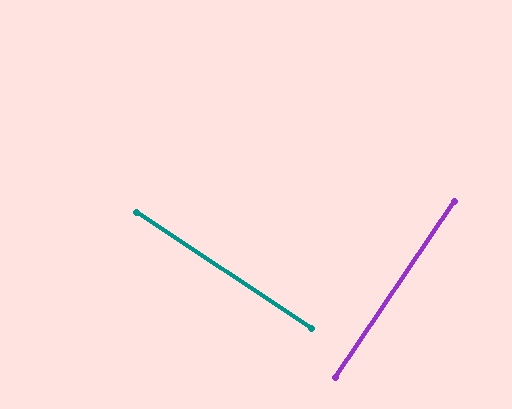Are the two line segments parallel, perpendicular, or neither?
Perpendicular — they meet at approximately 89°.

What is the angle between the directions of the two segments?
Approximately 89 degrees.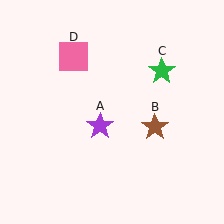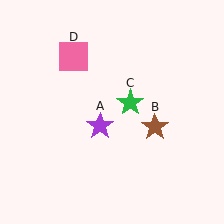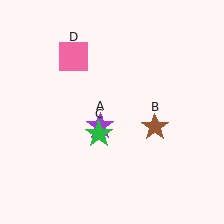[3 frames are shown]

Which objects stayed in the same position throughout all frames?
Purple star (object A) and brown star (object B) and pink square (object D) remained stationary.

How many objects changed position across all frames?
1 object changed position: green star (object C).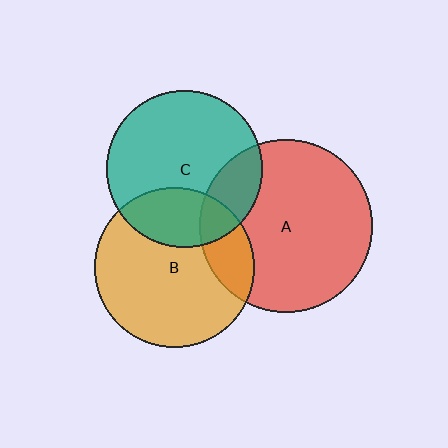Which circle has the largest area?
Circle A (red).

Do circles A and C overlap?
Yes.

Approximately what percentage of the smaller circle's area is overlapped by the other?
Approximately 20%.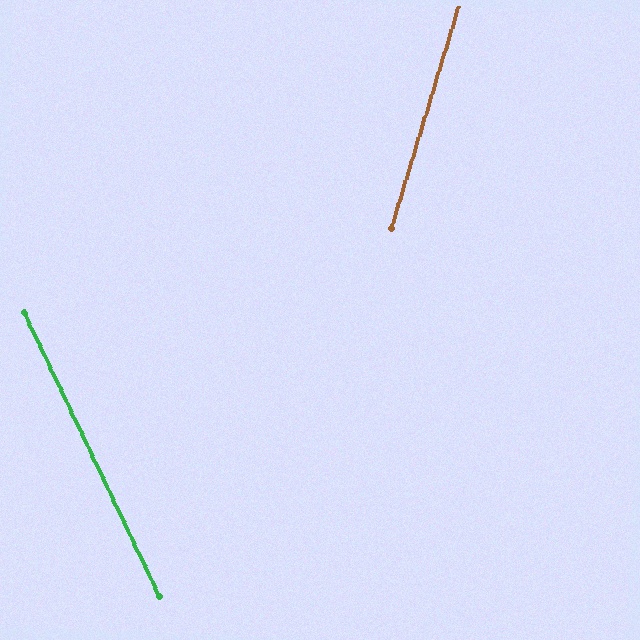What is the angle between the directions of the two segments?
Approximately 42 degrees.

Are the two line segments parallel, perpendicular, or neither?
Neither parallel nor perpendicular — they differ by about 42°.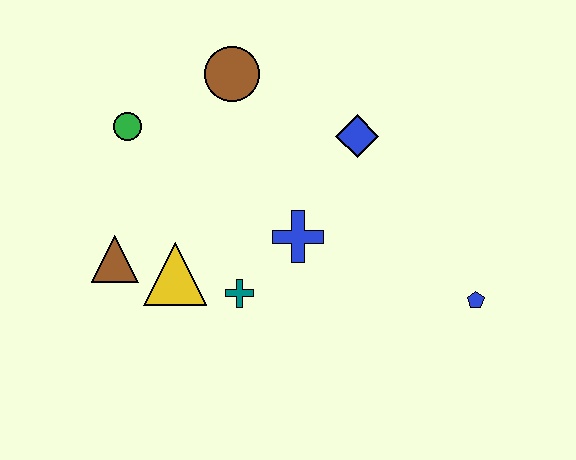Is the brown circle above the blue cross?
Yes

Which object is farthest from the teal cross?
The blue pentagon is farthest from the teal cross.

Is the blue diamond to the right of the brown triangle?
Yes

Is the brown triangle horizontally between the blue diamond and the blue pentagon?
No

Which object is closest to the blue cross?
The teal cross is closest to the blue cross.